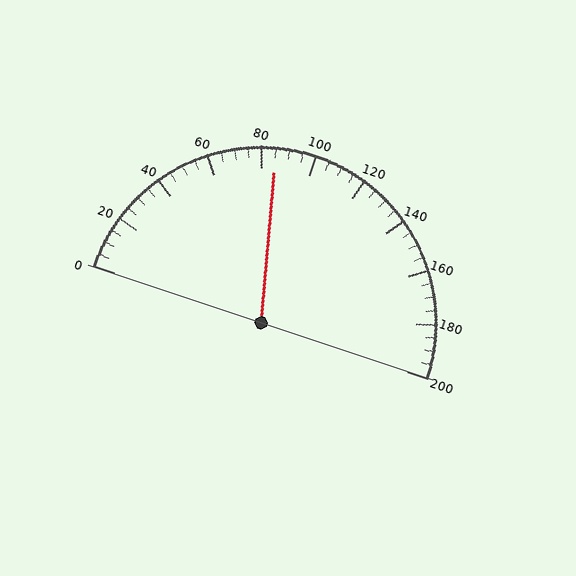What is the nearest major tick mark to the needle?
The nearest major tick mark is 80.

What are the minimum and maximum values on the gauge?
The gauge ranges from 0 to 200.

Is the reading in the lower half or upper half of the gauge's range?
The reading is in the lower half of the range (0 to 200).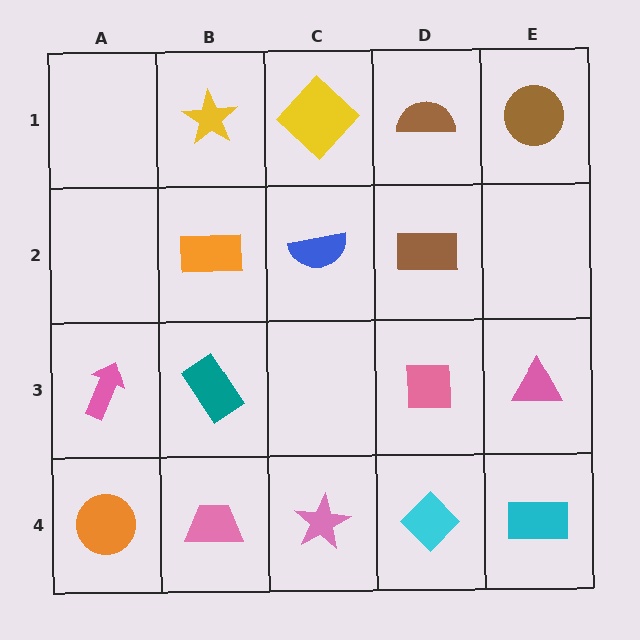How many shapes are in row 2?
3 shapes.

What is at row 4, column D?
A cyan diamond.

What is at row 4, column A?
An orange circle.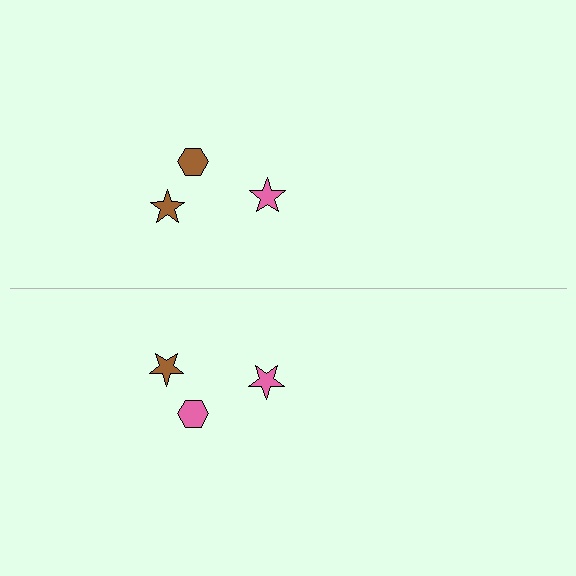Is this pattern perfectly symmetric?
No, the pattern is not perfectly symmetric. The pink hexagon on the bottom side breaks the symmetry — its mirror counterpart is brown.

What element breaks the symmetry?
The pink hexagon on the bottom side breaks the symmetry — its mirror counterpart is brown.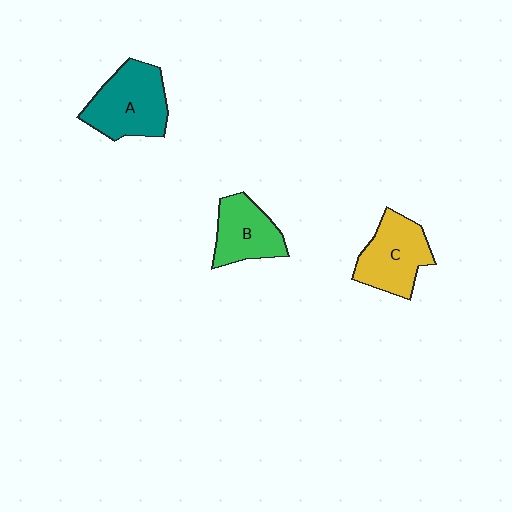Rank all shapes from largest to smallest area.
From largest to smallest: A (teal), C (yellow), B (green).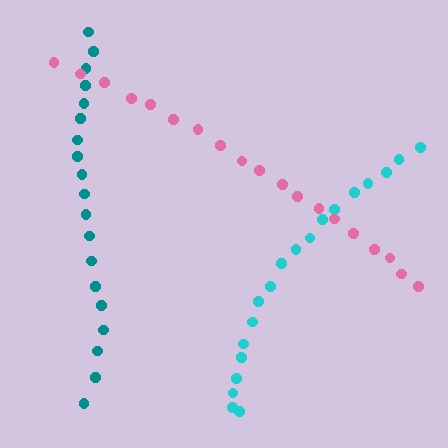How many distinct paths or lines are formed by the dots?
There are 3 distinct paths.